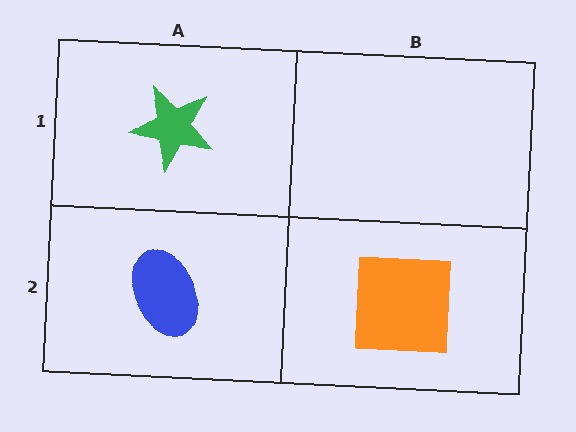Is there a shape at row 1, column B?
No, that cell is empty.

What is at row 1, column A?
A green star.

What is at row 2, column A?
A blue ellipse.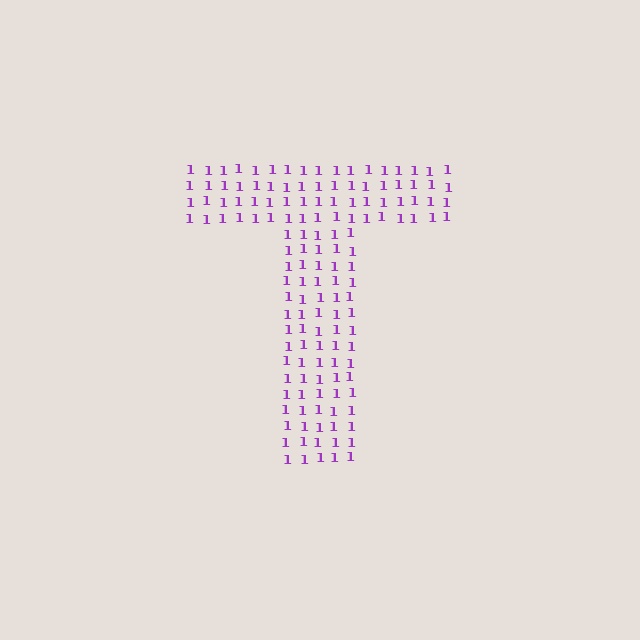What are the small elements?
The small elements are digit 1's.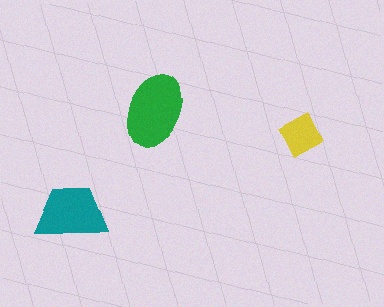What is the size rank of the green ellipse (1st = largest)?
1st.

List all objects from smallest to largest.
The yellow square, the teal trapezoid, the green ellipse.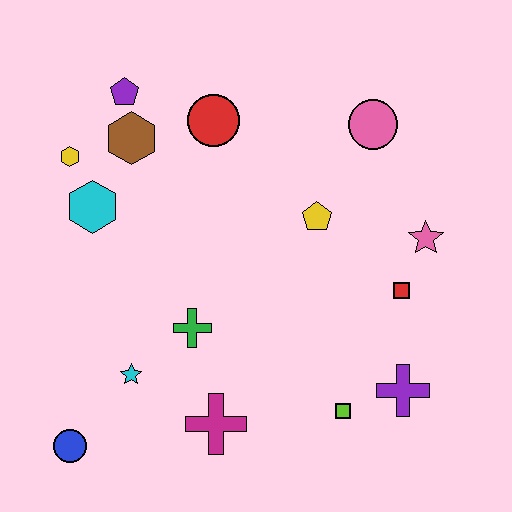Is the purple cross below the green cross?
Yes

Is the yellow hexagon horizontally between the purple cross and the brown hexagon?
No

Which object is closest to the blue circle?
The cyan star is closest to the blue circle.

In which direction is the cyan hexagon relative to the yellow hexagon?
The cyan hexagon is below the yellow hexagon.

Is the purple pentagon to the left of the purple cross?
Yes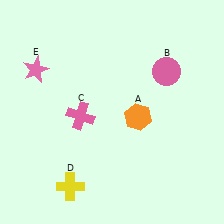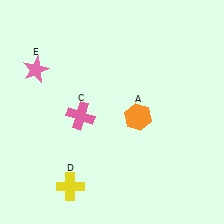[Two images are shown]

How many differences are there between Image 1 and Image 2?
There is 1 difference between the two images.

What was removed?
The pink circle (B) was removed in Image 2.